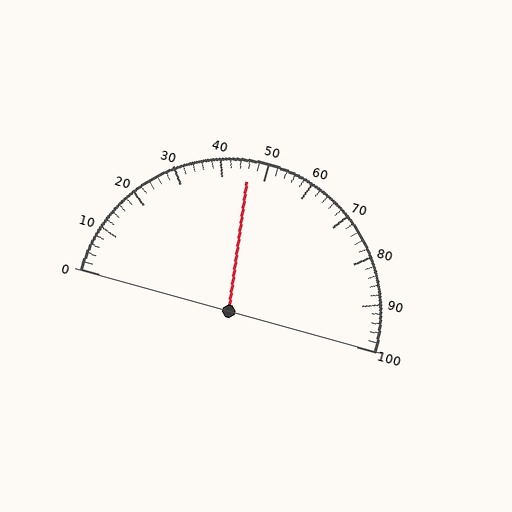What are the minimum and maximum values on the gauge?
The gauge ranges from 0 to 100.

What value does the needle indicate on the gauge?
The needle indicates approximately 46.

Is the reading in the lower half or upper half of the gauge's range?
The reading is in the lower half of the range (0 to 100).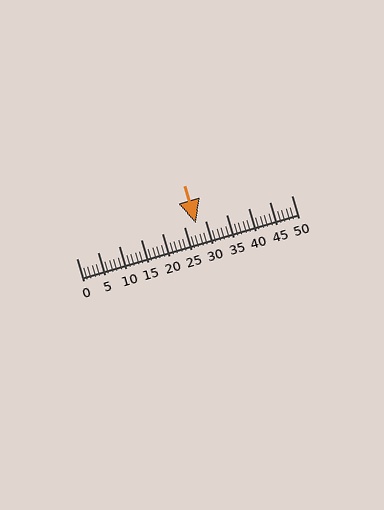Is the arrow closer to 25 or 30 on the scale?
The arrow is closer to 30.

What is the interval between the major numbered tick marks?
The major tick marks are spaced 5 units apart.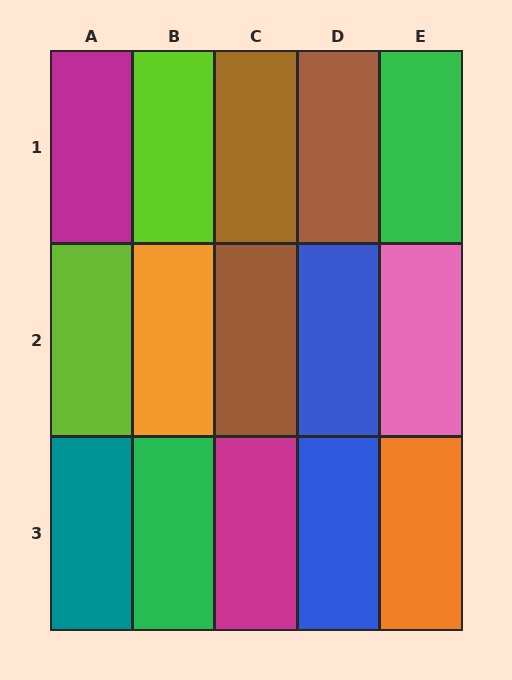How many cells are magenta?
2 cells are magenta.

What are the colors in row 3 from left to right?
Teal, green, magenta, blue, orange.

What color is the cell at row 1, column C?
Brown.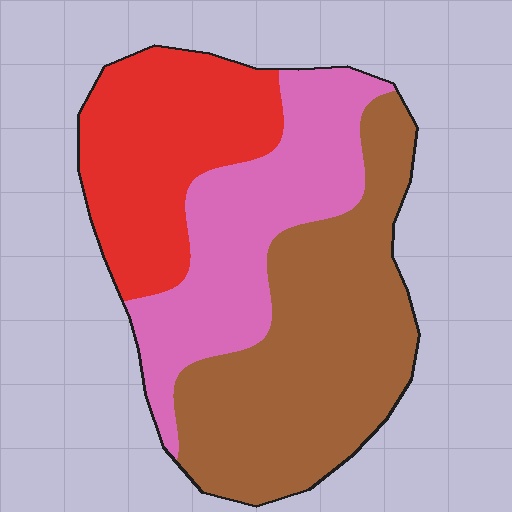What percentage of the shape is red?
Red takes up about one quarter (1/4) of the shape.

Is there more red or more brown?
Brown.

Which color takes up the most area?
Brown, at roughly 45%.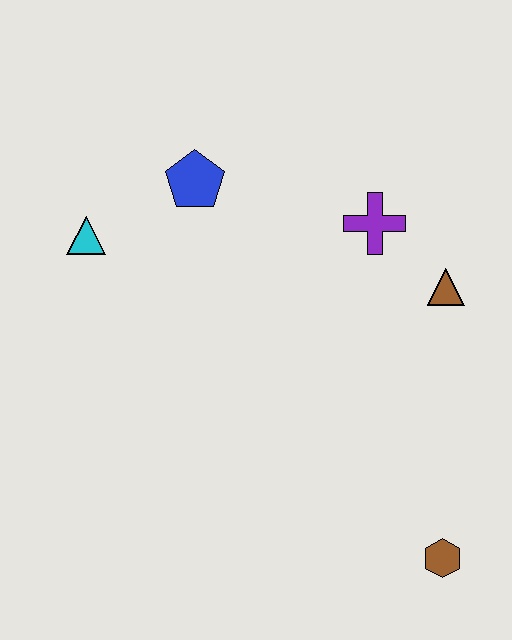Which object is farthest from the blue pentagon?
The brown hexagon is farthest from the blue pentagon.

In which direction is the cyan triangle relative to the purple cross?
The cyan triangle is to the left of the purple cross.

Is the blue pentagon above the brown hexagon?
Yes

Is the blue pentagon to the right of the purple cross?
No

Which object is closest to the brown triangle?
The purple cross is closest to the brown triangle.